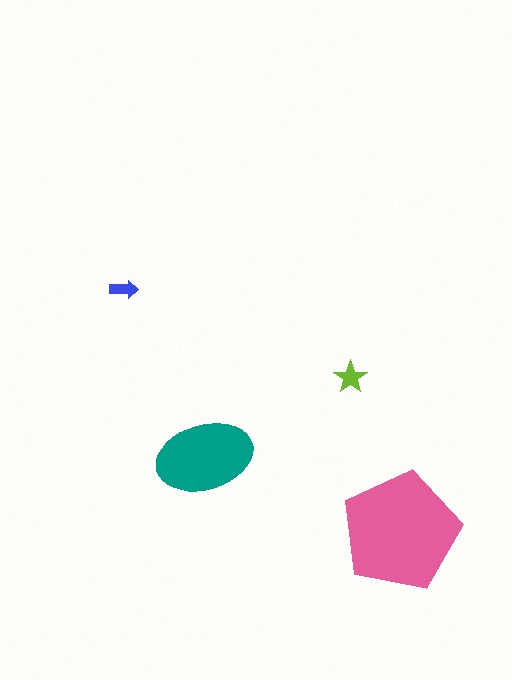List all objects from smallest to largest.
The blue arrow, the lime star, the teal ellipse, the pink pentagon.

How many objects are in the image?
There are 4 objects in the image.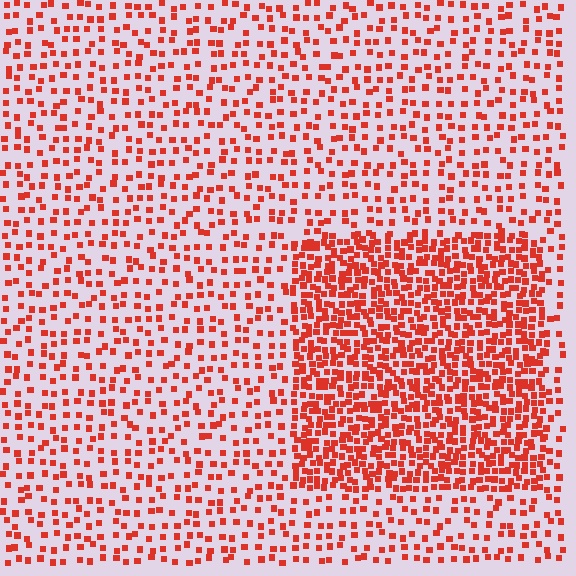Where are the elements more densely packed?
The elements are more densely packed inside the rectangle boundary.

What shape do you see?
I see a rectangle.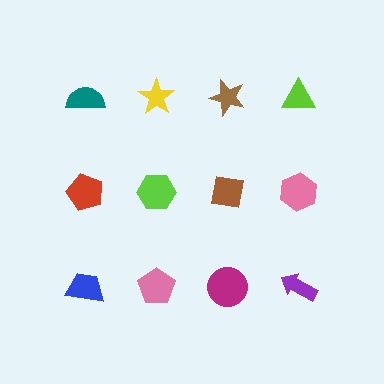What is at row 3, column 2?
A pink pentagon.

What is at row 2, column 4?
A pink hexagon.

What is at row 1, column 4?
A lime triangle.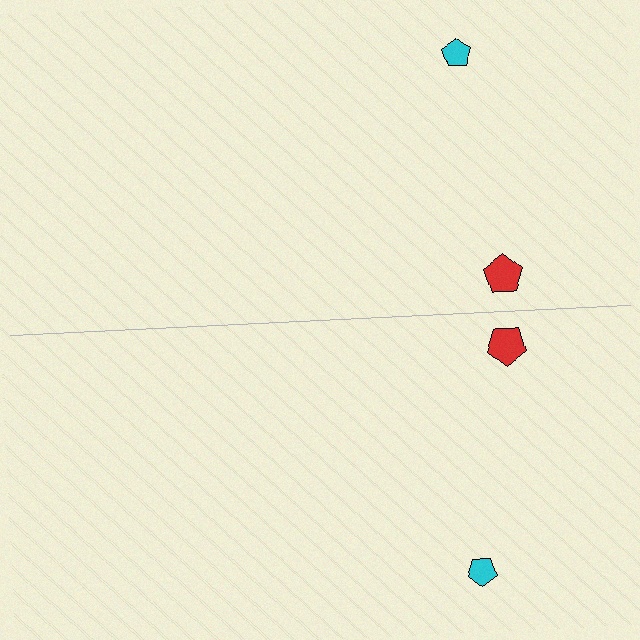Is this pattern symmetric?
Yes, this pattern has bilateral (reflection) symmetry.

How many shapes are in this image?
There are 4 shapes in this image.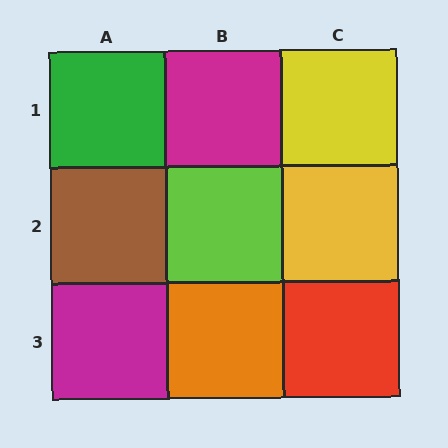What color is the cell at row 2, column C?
Yellow.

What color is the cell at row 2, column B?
Lime.